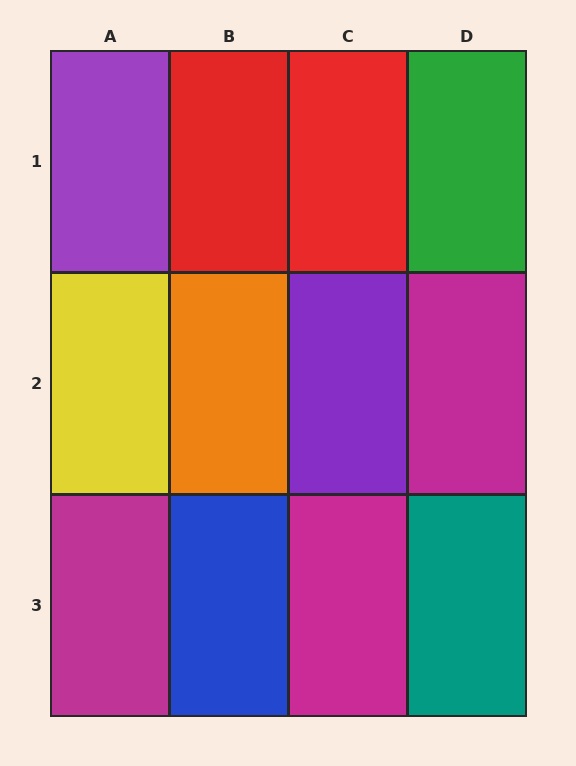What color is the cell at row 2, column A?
Yellow.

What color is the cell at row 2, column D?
Magenta.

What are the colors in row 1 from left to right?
Purple, red, red, green.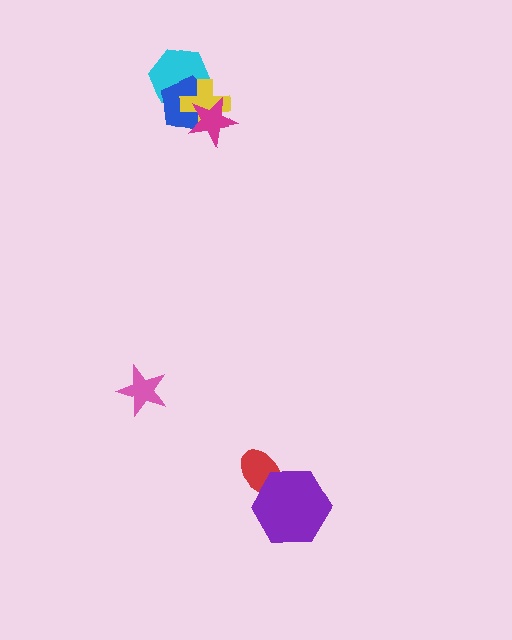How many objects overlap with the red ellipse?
1 object overlaps with the red ellipse.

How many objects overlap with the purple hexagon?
1 object overlaps with the purple hexagon.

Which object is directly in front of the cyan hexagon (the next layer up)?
The blue pentagon is directly in front of the cyan hexagon.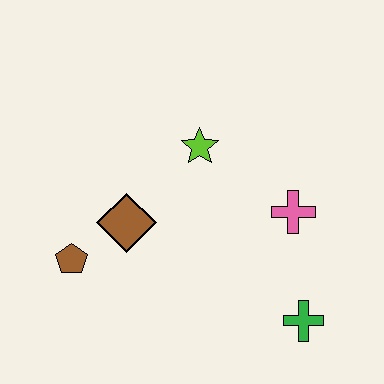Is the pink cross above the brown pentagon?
Yes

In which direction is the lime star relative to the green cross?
The lime star is above the green cross.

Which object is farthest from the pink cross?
The brown pentagon is farthest from the pink cross.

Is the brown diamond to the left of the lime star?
Yes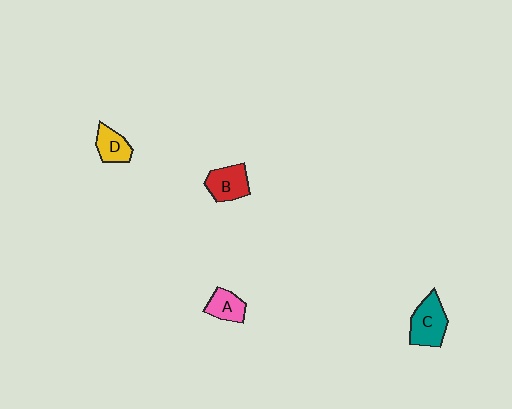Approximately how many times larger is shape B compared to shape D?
Approximately 1.2 times.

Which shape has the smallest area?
Shape A (pink).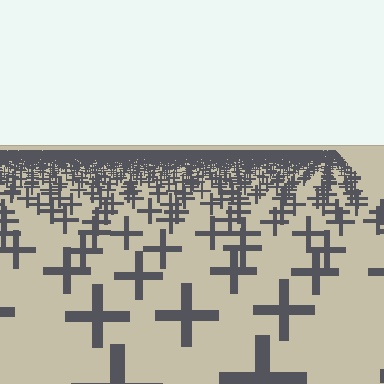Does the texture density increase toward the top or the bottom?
Density increases toward the top.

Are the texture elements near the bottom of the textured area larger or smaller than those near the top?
Larger. Near the bottom, elements are closer to the viewer and appear at a bigger on-screen size.